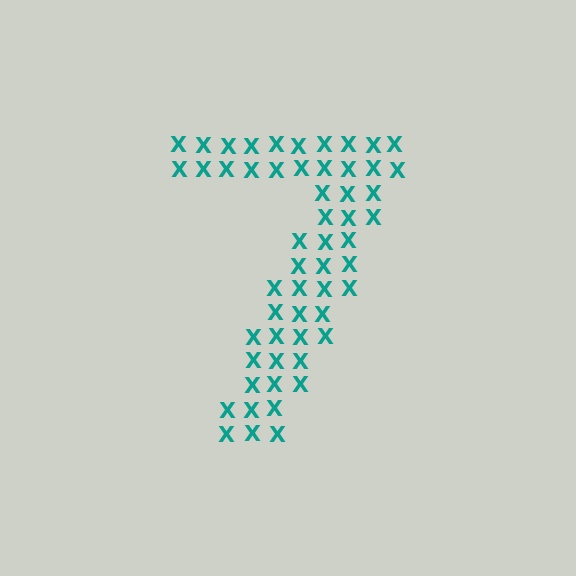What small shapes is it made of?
It is made of small letter X's.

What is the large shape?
The large shape is the digit 7.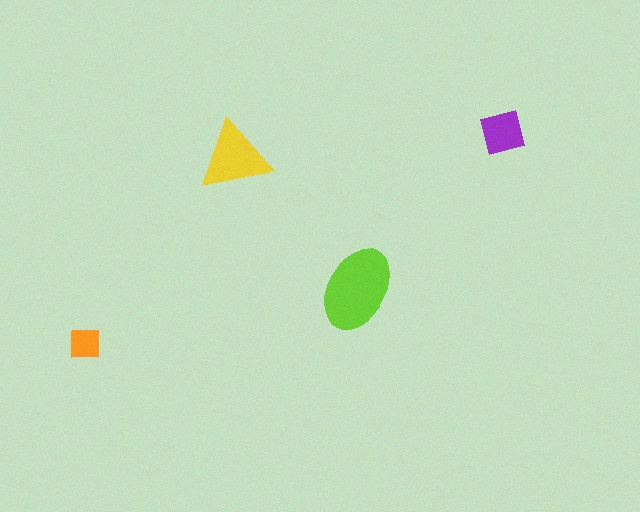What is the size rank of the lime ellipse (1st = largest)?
1st.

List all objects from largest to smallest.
The lime ellipse, the yellow triangle, the purple square, the orange square.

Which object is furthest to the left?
The orange square is leftmost.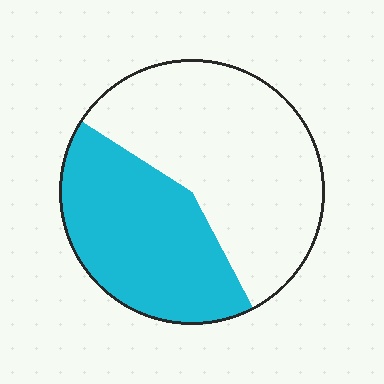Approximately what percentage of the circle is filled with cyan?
Approximately 40%.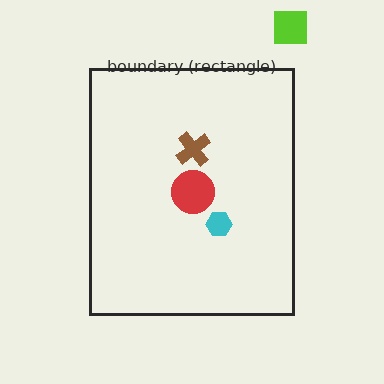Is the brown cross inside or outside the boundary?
Inside.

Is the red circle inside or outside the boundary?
Inside.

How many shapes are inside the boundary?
3 inside, 1 outside.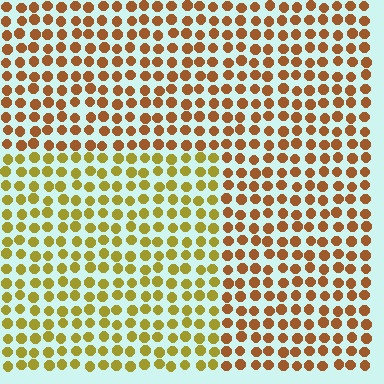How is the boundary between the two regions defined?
The boundary is defined purely by a slight shift in hue (about 33 degrees). Spacing, size, and orientation are identical on both sides.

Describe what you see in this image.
The image is filled with small brown elements in a uniform arrangement. A rectangle-shaped region is visible where the elements are tinted to a slightly different hue, forming a subtle color boundary.